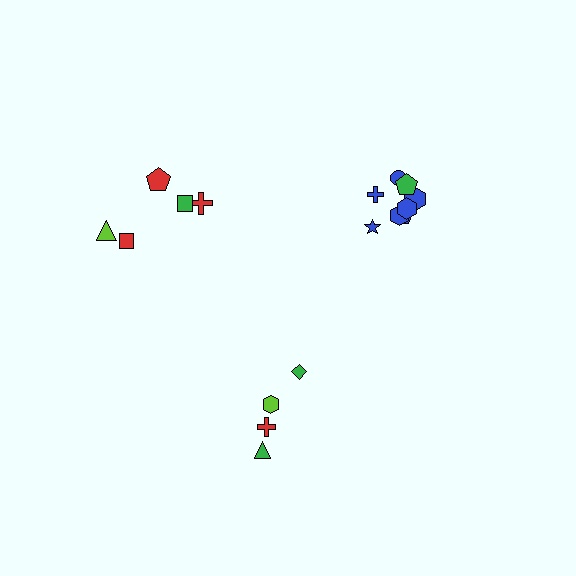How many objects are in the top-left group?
There are 5 objects.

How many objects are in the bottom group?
There are 4 objects.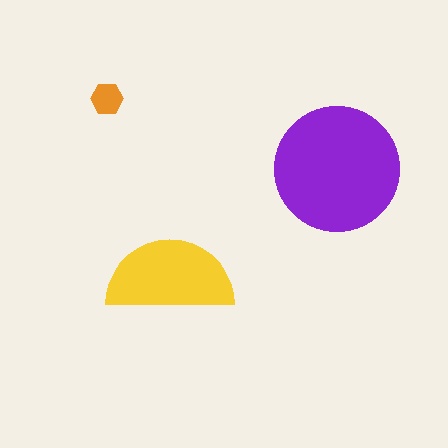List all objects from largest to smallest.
The purple circle, the yellow semicircle, the orange hexagon.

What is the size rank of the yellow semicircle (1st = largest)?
2nd.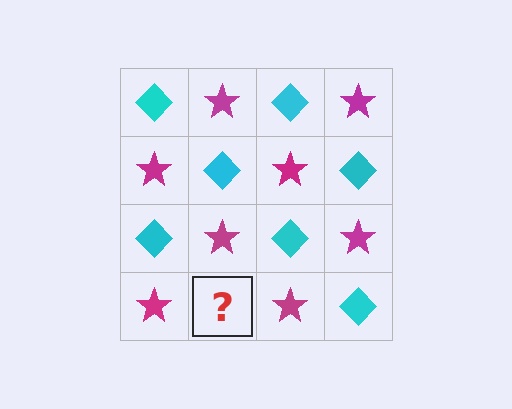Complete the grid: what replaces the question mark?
The question mark should be replaced with a cyan diamond.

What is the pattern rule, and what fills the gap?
The rule is that it alternates cyan diamond and magenta star in a checkerboard pattern. The gap should be filled with a cyan diamond.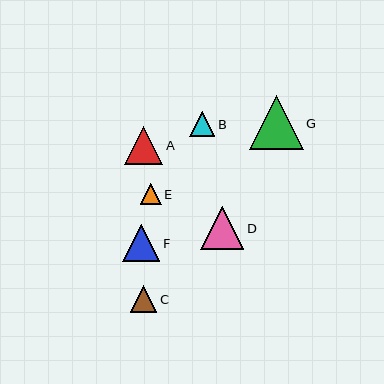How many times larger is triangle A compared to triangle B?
Triangle A is approximately 1.5 times the size of triangle B.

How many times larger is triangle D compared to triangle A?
Triangle D is approximately 1.1 times the size of triangle A.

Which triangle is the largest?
Triangle G is the largest with a size of approximately 54 pixels.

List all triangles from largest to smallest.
From largest to smallest: G, D, A, F, C, B, E.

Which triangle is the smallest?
Triangle E is the smallest with a size of approximately 21 pixels.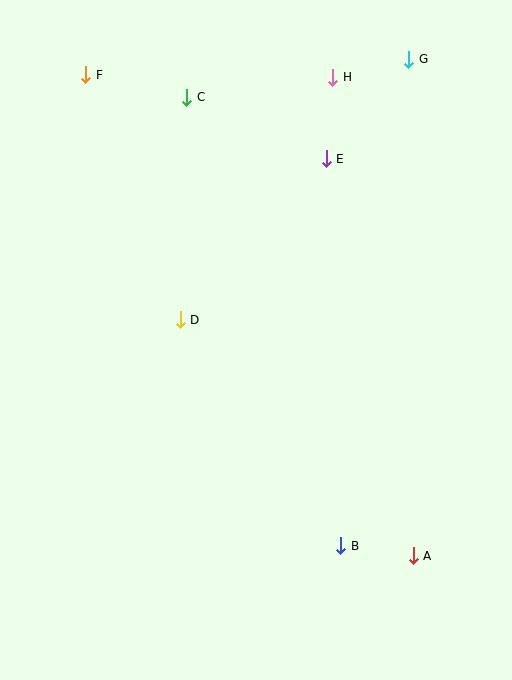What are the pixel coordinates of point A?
Point A is at (413, 556).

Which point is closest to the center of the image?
Point D at (180, 320) is closest to the center.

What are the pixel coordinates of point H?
Point H is at (333, 77).